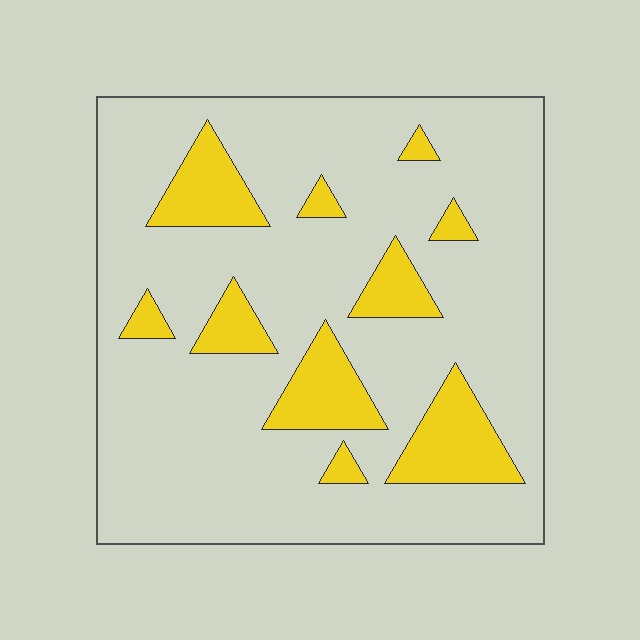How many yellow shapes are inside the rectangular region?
10.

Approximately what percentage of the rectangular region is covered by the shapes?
Approximately 20%.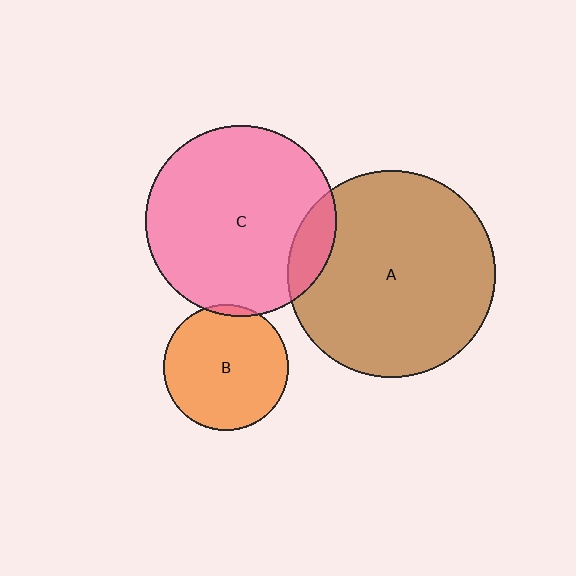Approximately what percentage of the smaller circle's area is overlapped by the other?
Approximately 5%.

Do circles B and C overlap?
Yes.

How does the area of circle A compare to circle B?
Approximately 2.7 times.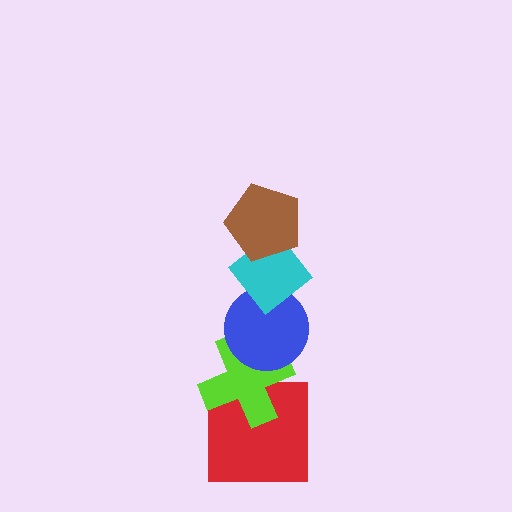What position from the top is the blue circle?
The blue circle is 3rd from the top.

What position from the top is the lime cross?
The lime cross is 4th from the top.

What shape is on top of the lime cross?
The blue circle is on top of the lime cross.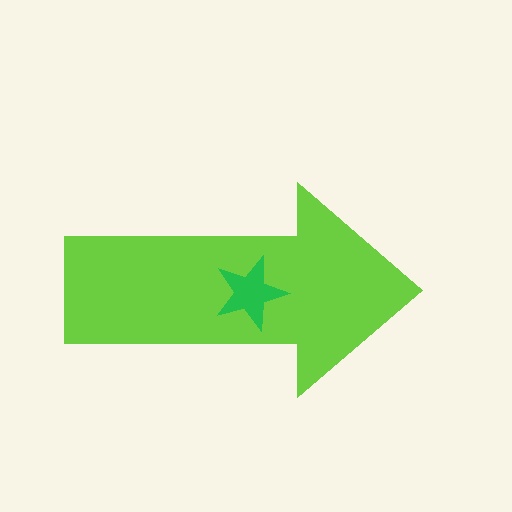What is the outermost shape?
The lime arrow.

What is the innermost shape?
The green star.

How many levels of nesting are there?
2.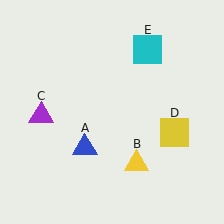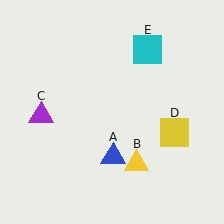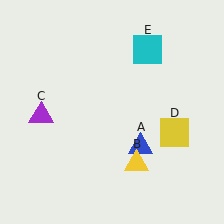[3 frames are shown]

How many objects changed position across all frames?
1 object changed position: blue triangle (object A).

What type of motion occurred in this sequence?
The blue triangle (object A) rotated counterclockwise around the center of the scene.